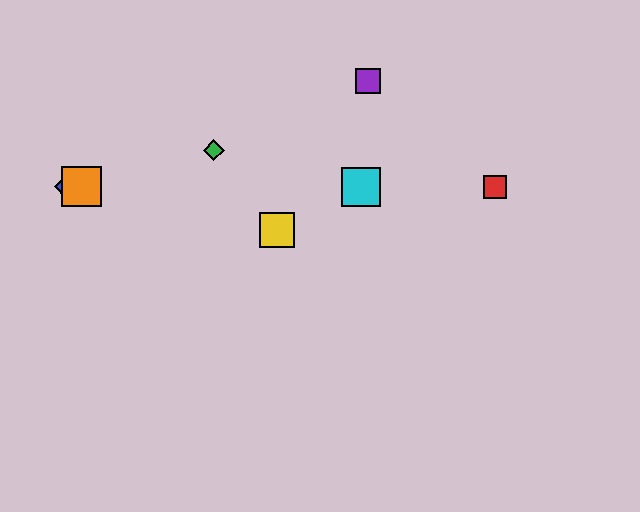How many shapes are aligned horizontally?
4 shapes (the red square, the blue diamond, the orange square, the cyan square) are aligned horizontally.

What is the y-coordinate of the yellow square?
The yellow square is at y≈230.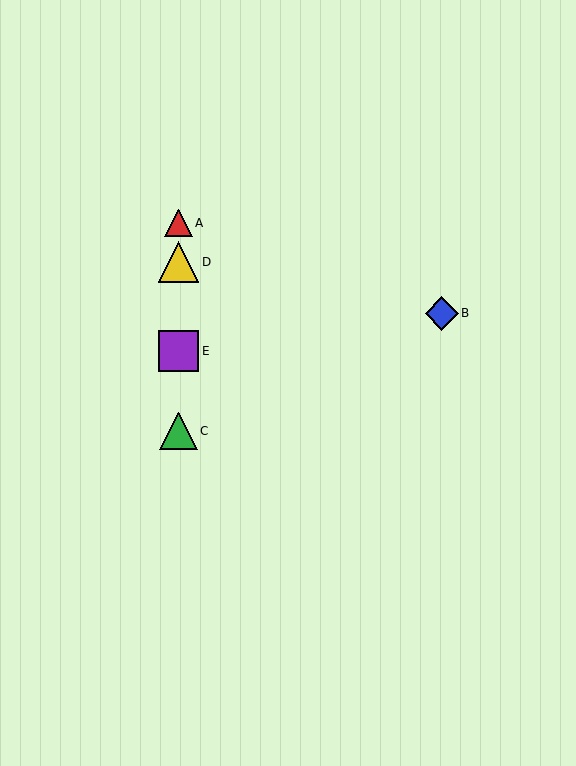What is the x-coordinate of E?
Object E is at x≈179.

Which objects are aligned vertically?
Objects A, C, D, E are aligned vertically.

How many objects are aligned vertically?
4 objects (A, C, D, E) are aligned vertically.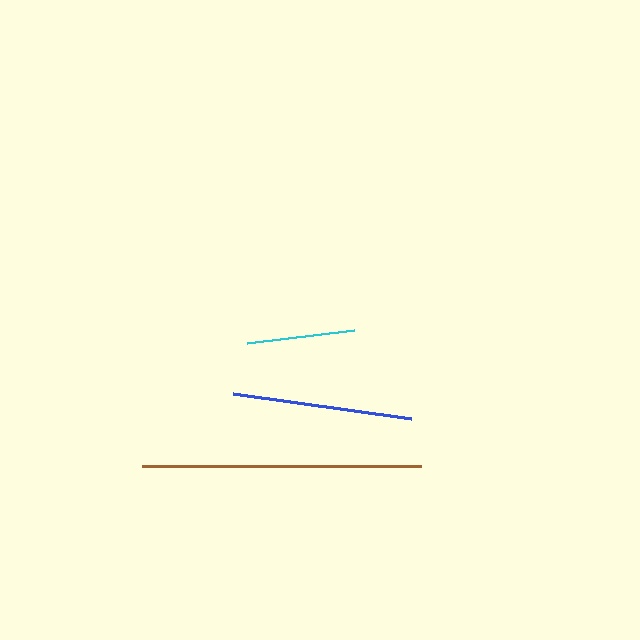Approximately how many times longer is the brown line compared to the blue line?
The brown line is approximately 1.6 times the length of the blue line.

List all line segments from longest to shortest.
From longest to shortest: brown, blue, cyan.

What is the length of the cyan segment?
The cyan segment is approximately 108 pixels long.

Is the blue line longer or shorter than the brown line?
The brown line is longer than the blue line.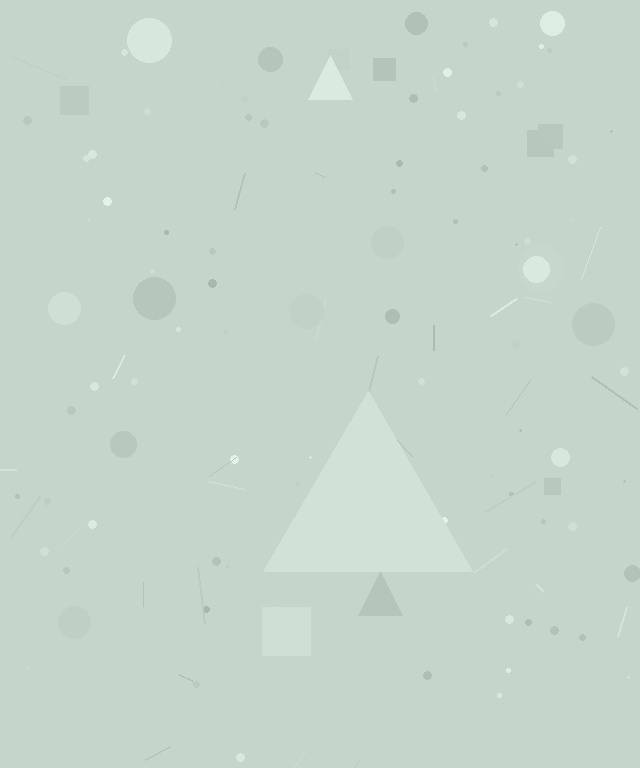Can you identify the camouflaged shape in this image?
The camouflaged shape is a triangle.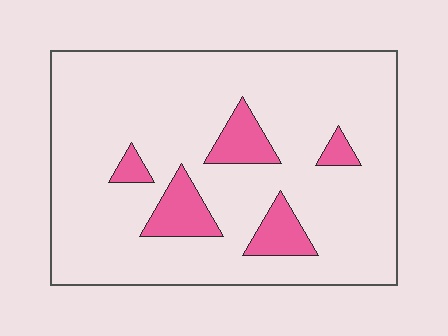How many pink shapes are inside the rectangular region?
5.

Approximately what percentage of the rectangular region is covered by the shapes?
Approximately 15%.